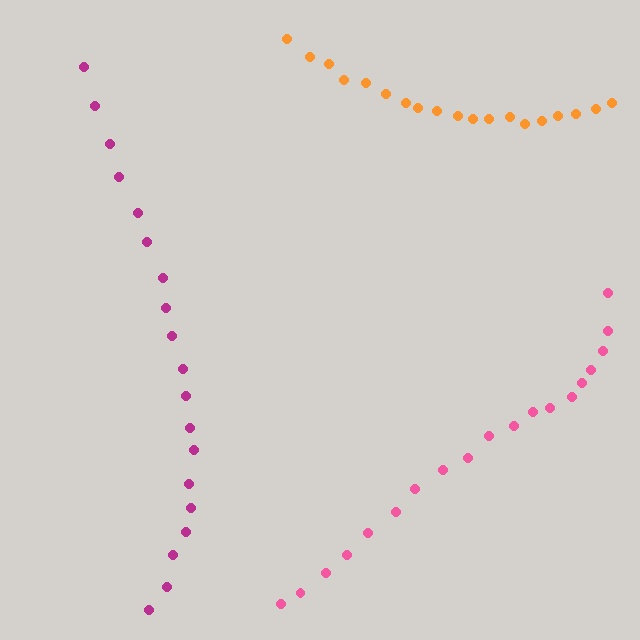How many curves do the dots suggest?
There are 3 distinct paths.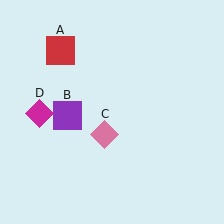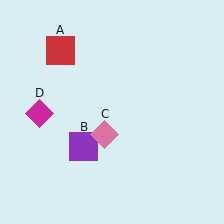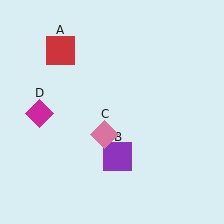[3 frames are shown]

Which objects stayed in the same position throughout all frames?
Red square (object A) and pink diamond (object C) and magenta diamond (object D) remained stationary.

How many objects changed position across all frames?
1 object changed position: purple square (object B).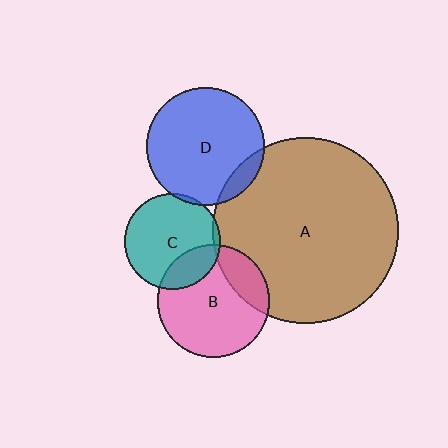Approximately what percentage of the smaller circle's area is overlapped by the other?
Approximately 10%.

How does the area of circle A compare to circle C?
Approximately 3.7 times.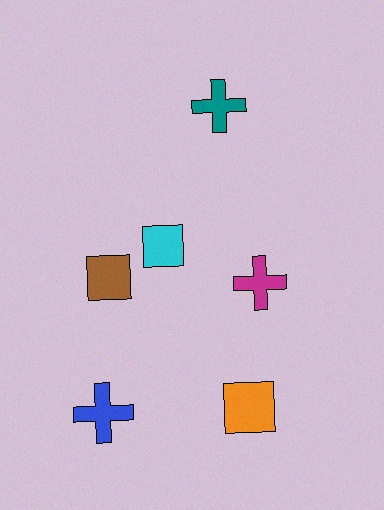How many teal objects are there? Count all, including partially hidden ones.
There is 1 teal object.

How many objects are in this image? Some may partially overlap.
There are 6 objects.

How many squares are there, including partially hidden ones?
There are 3 squares.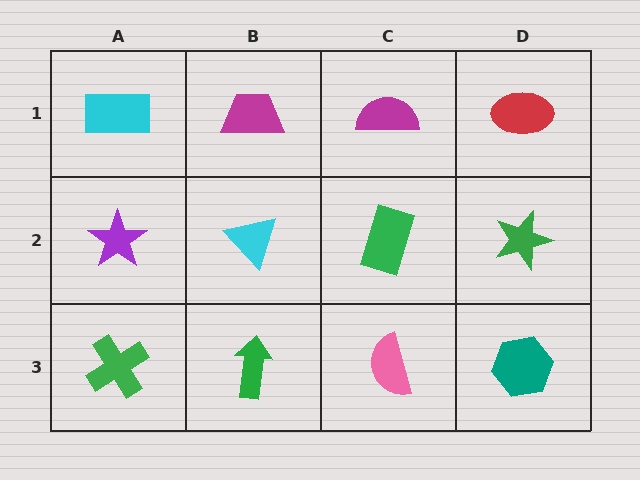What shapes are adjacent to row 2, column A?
A cyan rectangle (row 1, column A), a green cross (row 3, column A), a cyan triangle (row 2, column B).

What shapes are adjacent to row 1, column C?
A green rectangle (row 2, column C), a magenta trapezoid (row 1, column B), a red ellipse (row 1, column D).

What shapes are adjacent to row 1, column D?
A green star (row 2, column D), a magenta semicircle (row 1, column C).